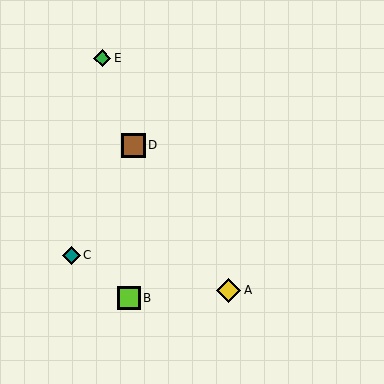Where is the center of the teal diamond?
The center of the teal diamond is at (71, 255).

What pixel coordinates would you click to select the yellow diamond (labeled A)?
Click at (229, 290) to select the yellow diamond A.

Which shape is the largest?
The brown square (labeled D) is the largest.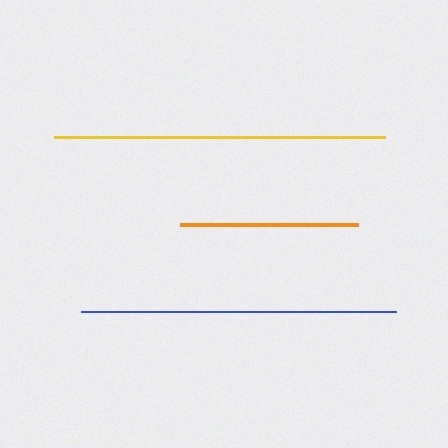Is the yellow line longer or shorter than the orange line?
The yellow line is longer than the orange line.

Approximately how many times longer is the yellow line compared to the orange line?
The yellow line is approximately 1.9 times the length of the orange line.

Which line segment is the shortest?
The orange line is the shortest at approximately 178 pixels.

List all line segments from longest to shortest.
From longest to shortest: yellow, blue, orange.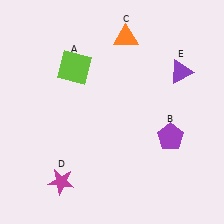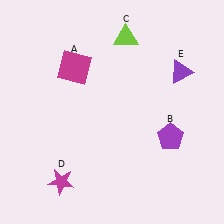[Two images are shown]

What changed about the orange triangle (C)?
In Image 1, C is orange. In Image 2, it changed to lime.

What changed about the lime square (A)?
In Image 1, A is lime. In Image 2, it changed to magenta.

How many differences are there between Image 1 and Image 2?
There are 2 differences between the two images.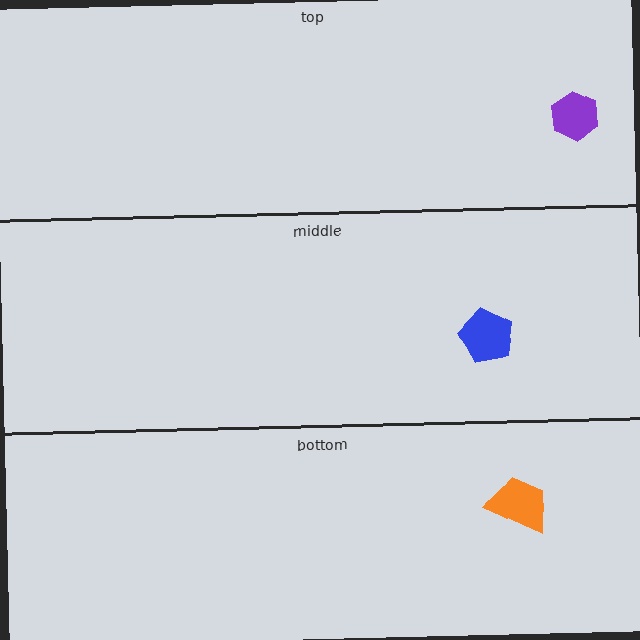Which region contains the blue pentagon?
The middle region.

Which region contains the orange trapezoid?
The bottom region.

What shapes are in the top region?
The purple hexagon.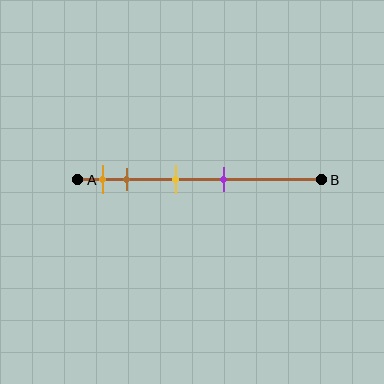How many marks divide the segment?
There are 4 marks dividing the segment.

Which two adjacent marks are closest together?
The orange and brown marks are the closest adjacent pair.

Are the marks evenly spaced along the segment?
No, the marks are not evenly spaced.